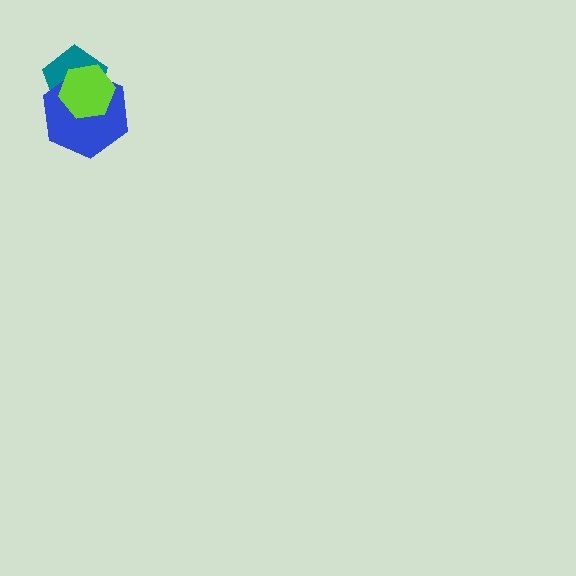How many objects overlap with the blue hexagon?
2 objects overlap with the blue hexagon.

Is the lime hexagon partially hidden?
No, no other shape covers it.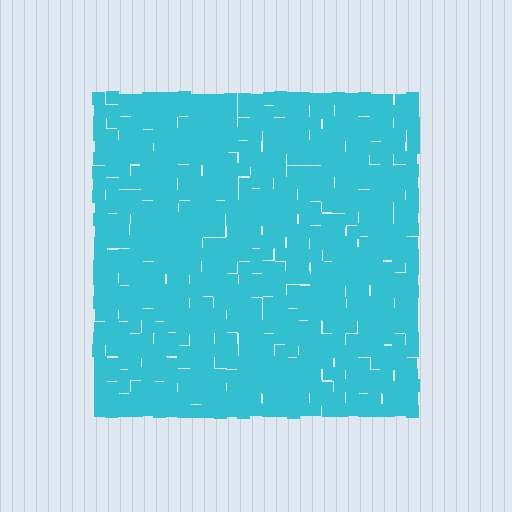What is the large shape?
The large shape is a square.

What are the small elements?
The small elements are squares.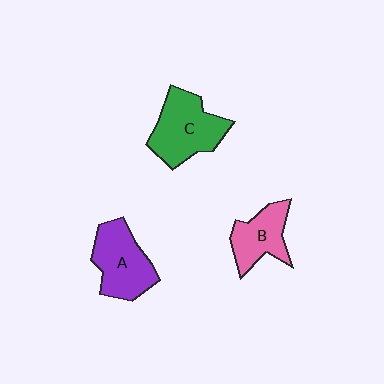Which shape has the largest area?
Shape C (green).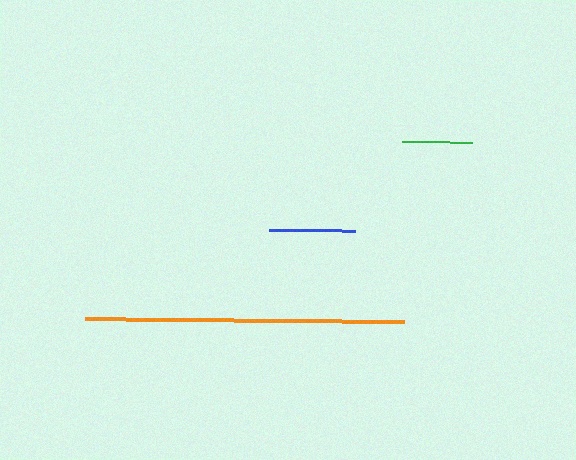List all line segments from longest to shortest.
From longest to shortest: orange, blue, green.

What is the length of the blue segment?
The blue segment is approximately 86 pixels long.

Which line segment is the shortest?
The green line is the shortest at approximately 71 pixels.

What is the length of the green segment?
The green segment is approximately 71 pixels long.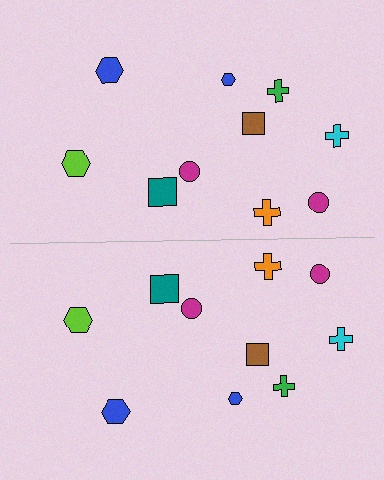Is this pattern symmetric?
Yes, this pattern has bilateral (reflection) symmetry.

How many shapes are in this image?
There are 20 shapes in this image.